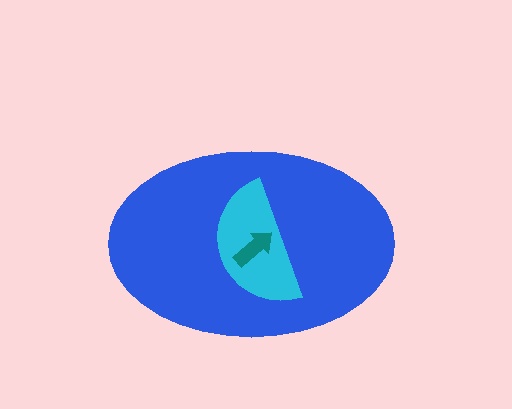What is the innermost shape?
The teal arrow.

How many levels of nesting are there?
3.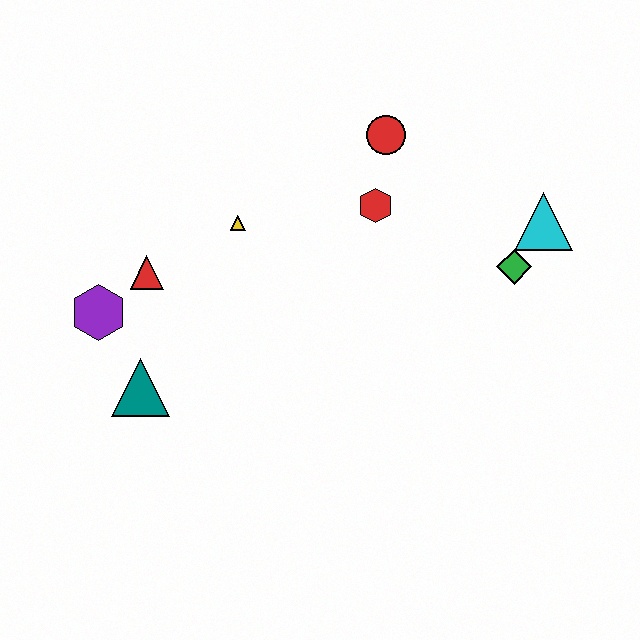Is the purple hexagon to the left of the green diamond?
Yes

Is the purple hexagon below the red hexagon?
Yes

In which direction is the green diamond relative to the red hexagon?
The green diamond is to the right of the red hexagon.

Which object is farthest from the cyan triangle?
The purple hexagon is farthest from the cyan triangle.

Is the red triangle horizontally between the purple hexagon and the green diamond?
Yes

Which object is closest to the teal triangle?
The purple hexagon is closest to the teal triangle.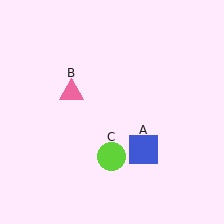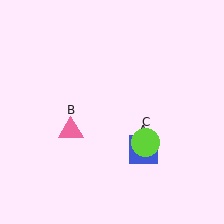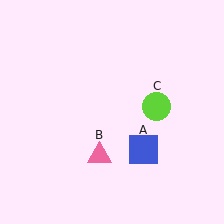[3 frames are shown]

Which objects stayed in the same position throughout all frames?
Blue square (object A) remained stationary.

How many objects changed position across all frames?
2 objects changed position: pink triangle (object B), lime circle (object C).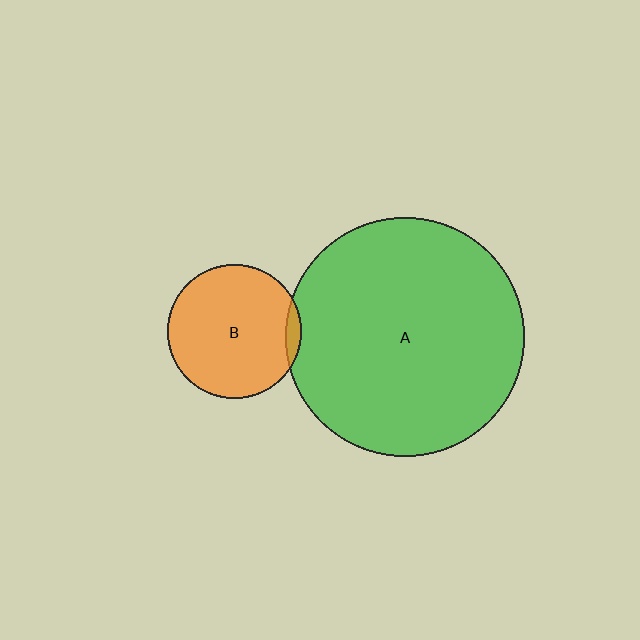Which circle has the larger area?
Circle A (green).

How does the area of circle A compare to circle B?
Approximately 3.2 times.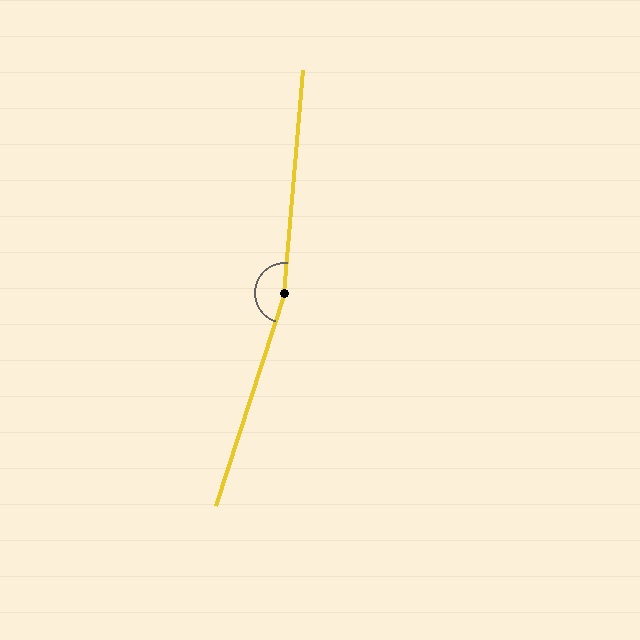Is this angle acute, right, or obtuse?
It is obtuse.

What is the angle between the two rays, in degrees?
Approximately 167 degrees.